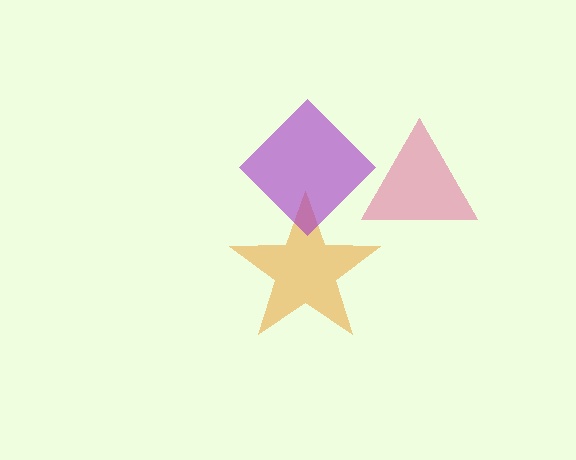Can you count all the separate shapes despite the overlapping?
Yes, there are 3 separate shapes.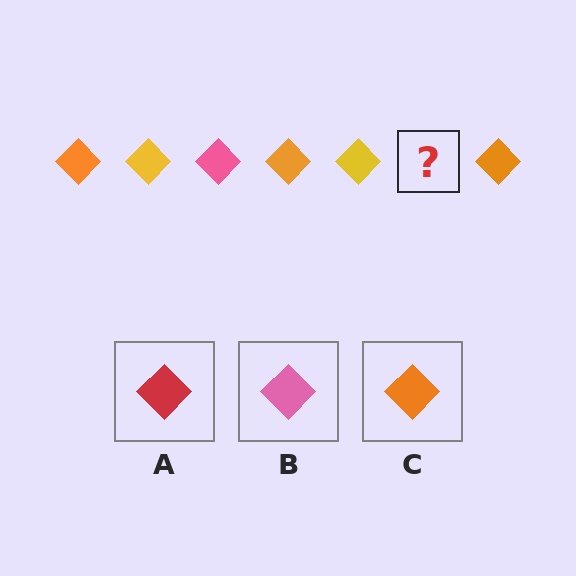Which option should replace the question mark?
Option B.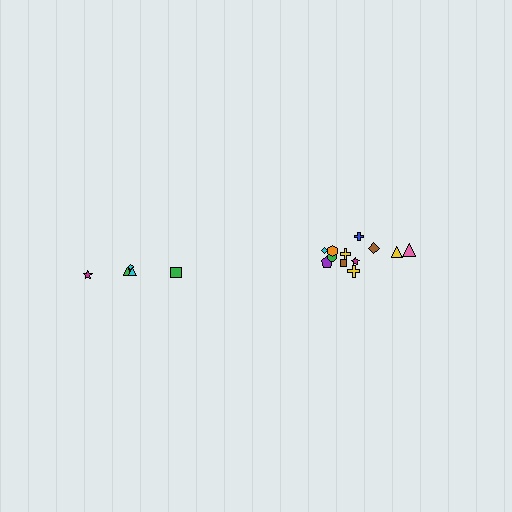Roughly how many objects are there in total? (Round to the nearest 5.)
Roughly 15 objects in total.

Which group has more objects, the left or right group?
The right group.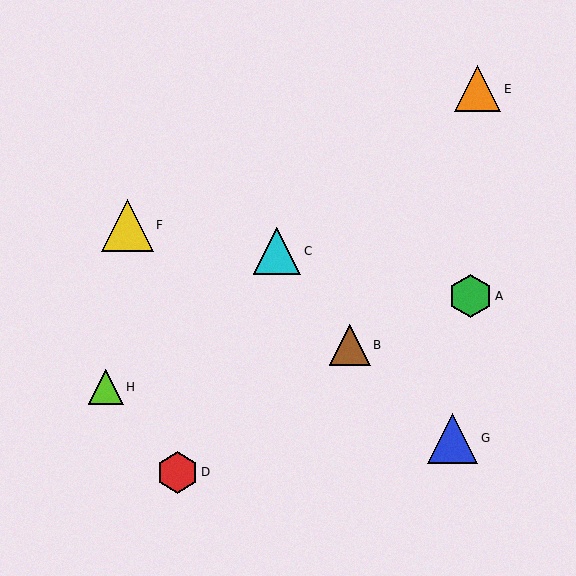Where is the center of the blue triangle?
The center of the blue triangle is at (453, 438).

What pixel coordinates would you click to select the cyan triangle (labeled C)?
Click at (277, 251) to select the cyan triangle C.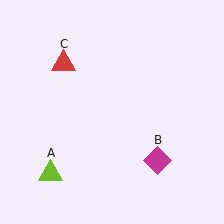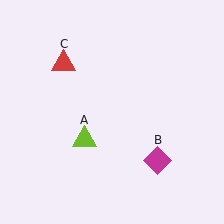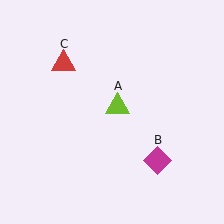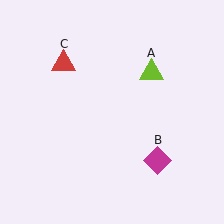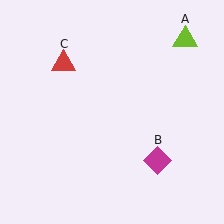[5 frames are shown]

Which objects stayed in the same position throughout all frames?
Magenta diamond (object B) and red triangle (object C) remained stationary.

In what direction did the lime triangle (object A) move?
The lime triangle (object A) moved up and to the right.